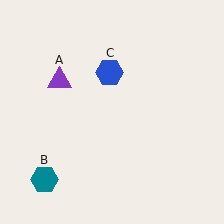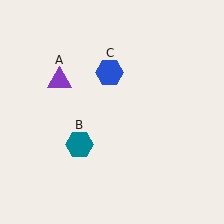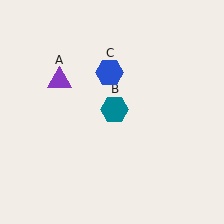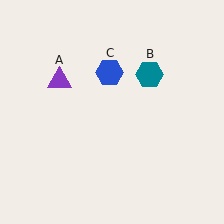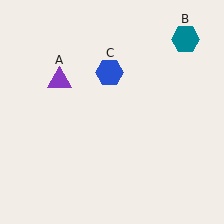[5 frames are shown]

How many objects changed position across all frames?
1 object changed position: teal hexagon (object B).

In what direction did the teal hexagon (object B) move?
The teal hexagon (object B) moved up and to the right.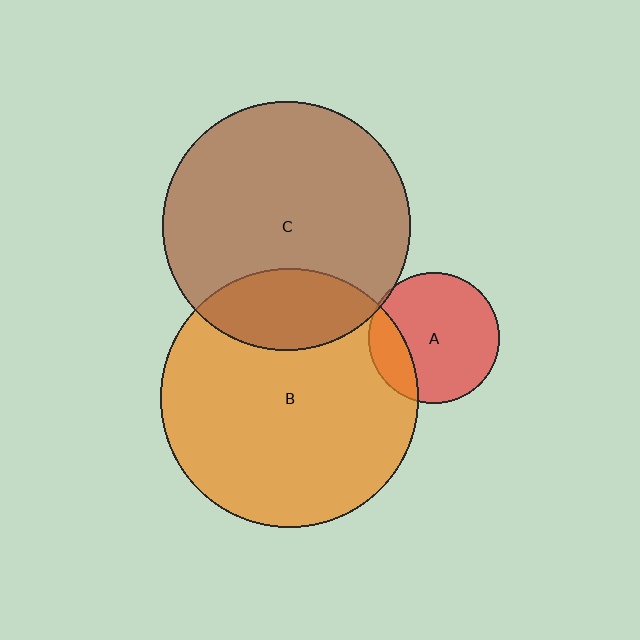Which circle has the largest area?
Circle B (orange).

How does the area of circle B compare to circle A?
Approximately 3.9 times.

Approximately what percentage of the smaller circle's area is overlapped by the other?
Approximately 20%.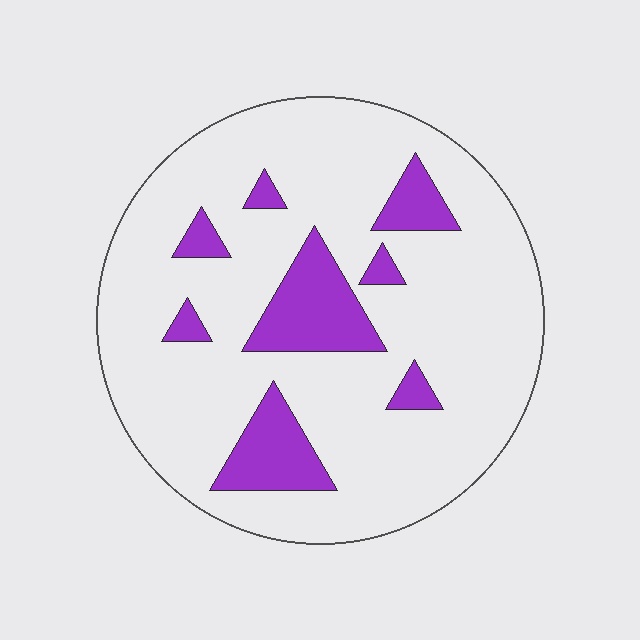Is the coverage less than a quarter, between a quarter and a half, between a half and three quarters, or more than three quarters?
Less than a quarter.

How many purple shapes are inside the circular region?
8.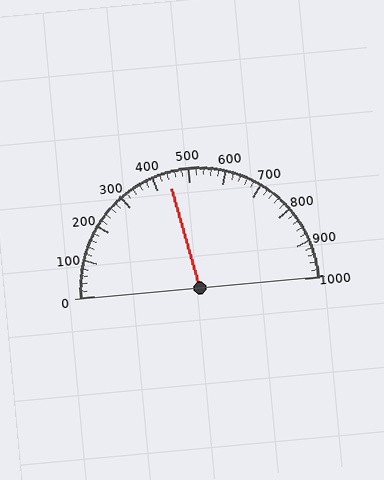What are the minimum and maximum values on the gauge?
The gauge ranges from 0 to 1000.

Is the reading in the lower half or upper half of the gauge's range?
The reading is in the lower half of the range (0 to 1000).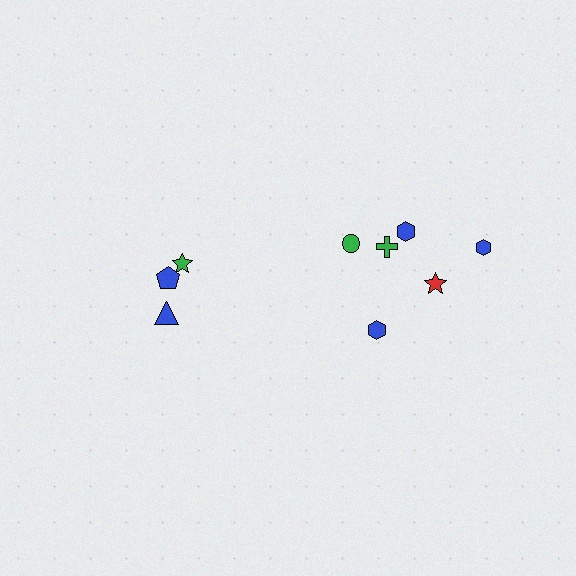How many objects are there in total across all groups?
There are 9 objects.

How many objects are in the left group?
There are 3 objects.